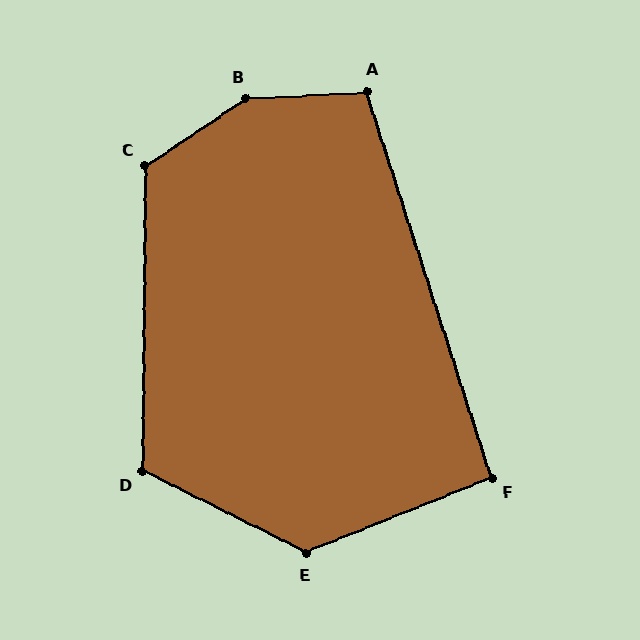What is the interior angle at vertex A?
Approximately 104 degrees (obtuse).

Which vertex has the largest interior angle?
B, at approximately 150 degrees.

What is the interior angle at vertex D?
Approximately 116 degrees (obtuse).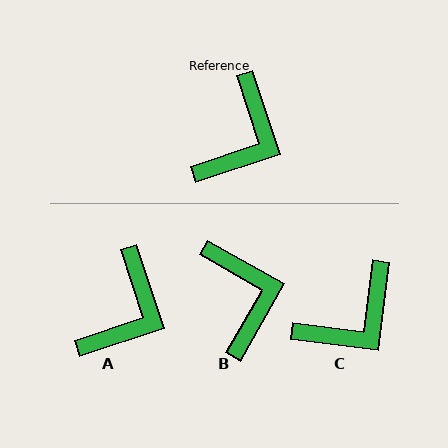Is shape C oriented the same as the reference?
No, it is off by about 26 degrees.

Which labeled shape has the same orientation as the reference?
A.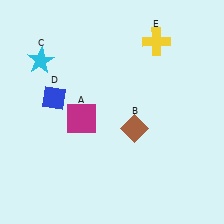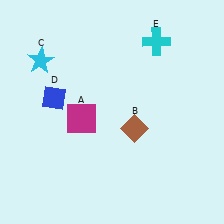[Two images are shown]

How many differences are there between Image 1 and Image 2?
There is 1 difference between the two images.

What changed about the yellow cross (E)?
In Image 1, E is yellow. In Image 2, it changed to cyan.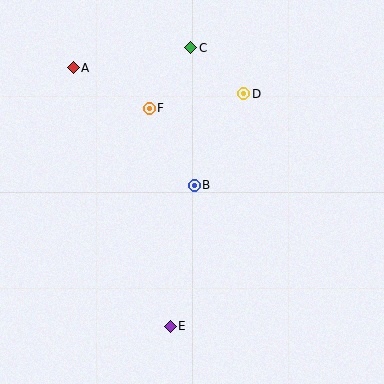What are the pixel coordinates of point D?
Point D is at (244, 94).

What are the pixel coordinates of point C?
Point C is at (191, 48).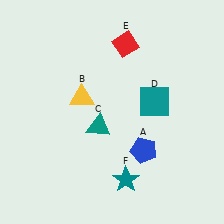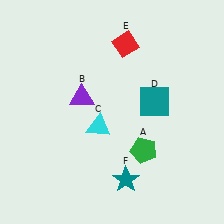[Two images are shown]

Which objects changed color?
A changed from blue to green. B changed from yellow to purple. C changed from teal to cyan.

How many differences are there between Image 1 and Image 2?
There are 3 differences between the two images.